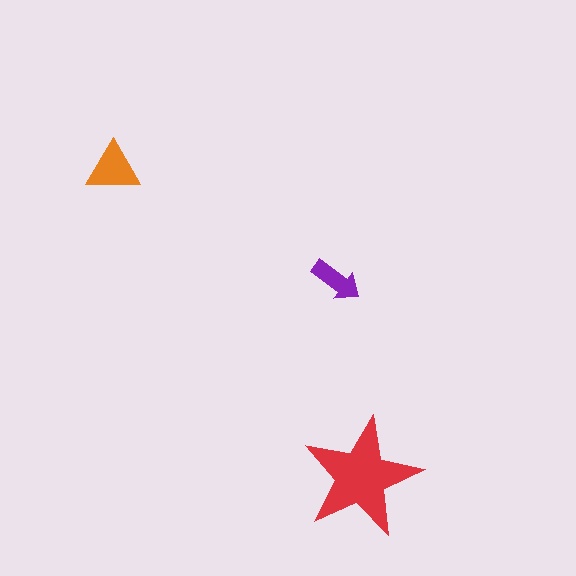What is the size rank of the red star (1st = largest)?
1st.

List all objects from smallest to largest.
The purple arrow, the orange triangle, the red star.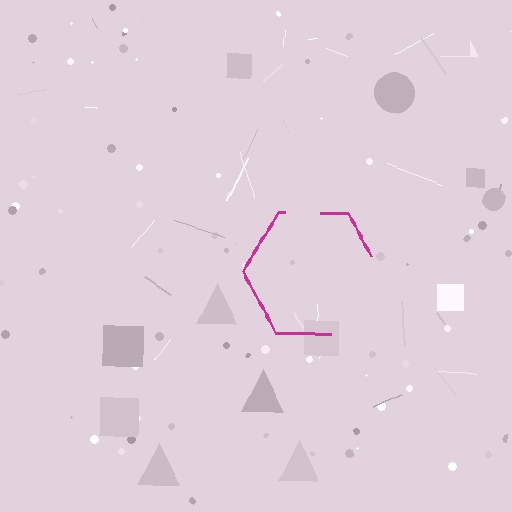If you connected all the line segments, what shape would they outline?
They would outline a hexagon.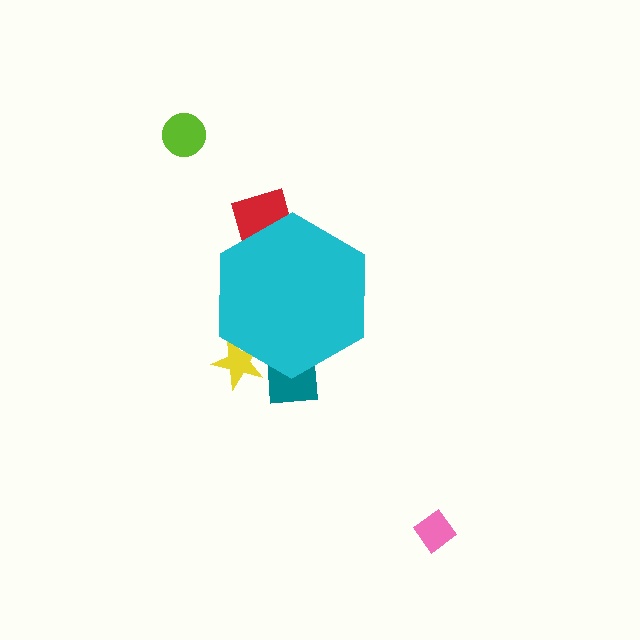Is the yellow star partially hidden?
Yes, the yellow star is partially hidden behind the cyan hexagon.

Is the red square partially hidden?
Yes, the red square is partially hidden behind the cyan hexagon.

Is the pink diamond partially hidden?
No, the pink diamond is fully visible.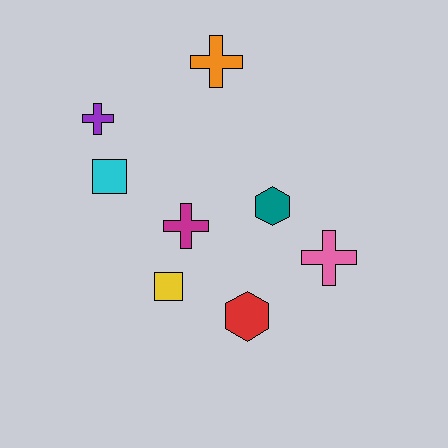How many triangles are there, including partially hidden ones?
There are no triangles.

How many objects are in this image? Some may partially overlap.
There are 8 objects.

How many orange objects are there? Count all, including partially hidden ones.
There is 1 orange object.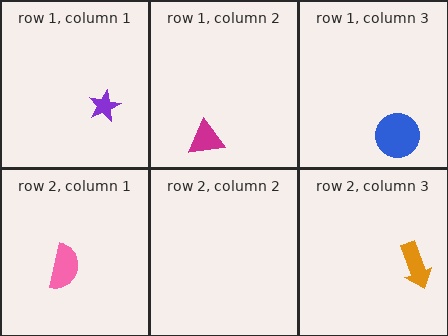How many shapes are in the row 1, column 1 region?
1.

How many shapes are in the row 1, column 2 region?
1.